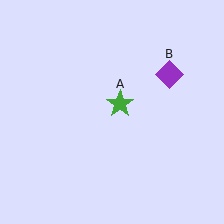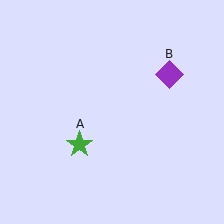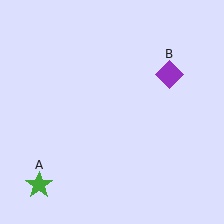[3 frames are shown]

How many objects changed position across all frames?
1 object changed position: green star (object A).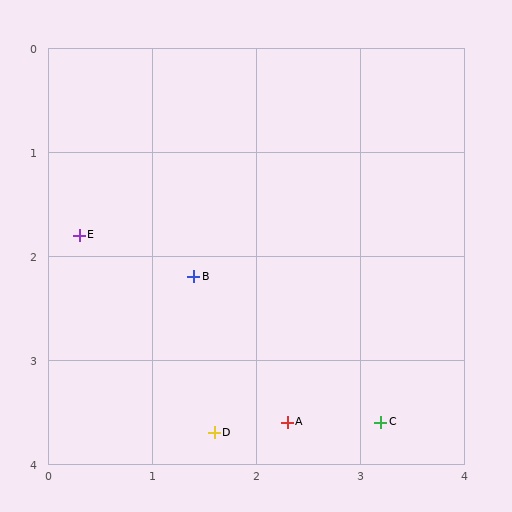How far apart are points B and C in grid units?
Points B and C are about 2.3 grid units apart.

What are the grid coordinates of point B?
Point B is at approximately (1.4, 2.2).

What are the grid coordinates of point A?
Point A is at approximately (2.3, 3.6).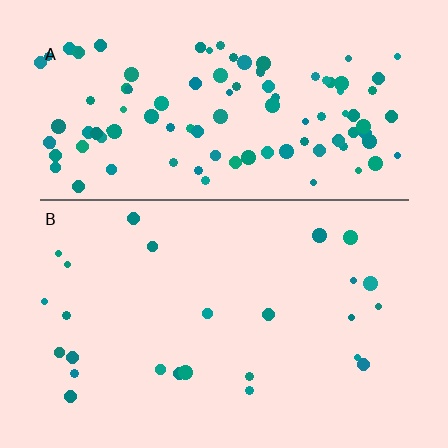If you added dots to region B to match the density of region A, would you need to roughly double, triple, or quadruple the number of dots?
Approximately quadruple.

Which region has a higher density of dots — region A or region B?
A (the top).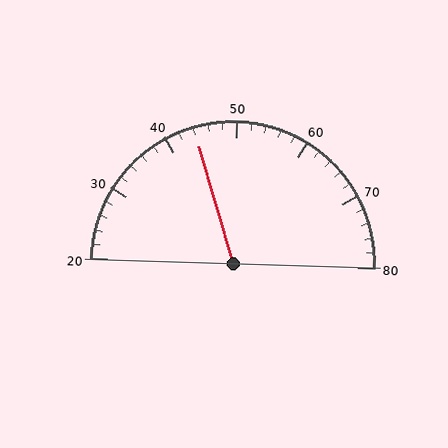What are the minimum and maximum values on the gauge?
The gauge ranges from 20 to 80.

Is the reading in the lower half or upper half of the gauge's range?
The reading is in the lower half of the range (20 to 80).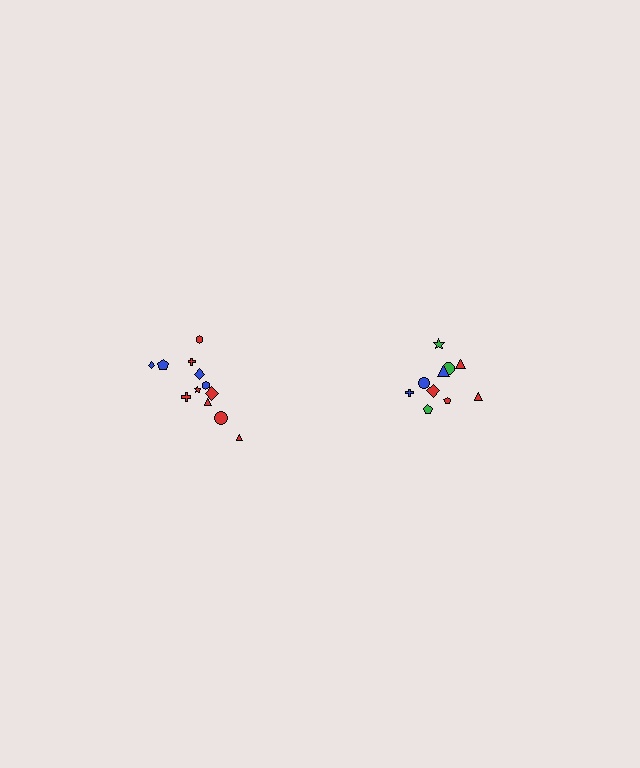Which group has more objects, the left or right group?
The left group.